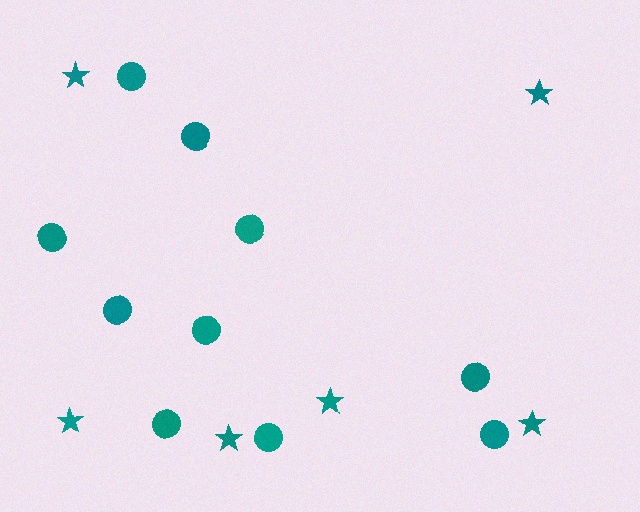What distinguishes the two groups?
There are 2 groups: one group of stars (6) and one group of circles (10).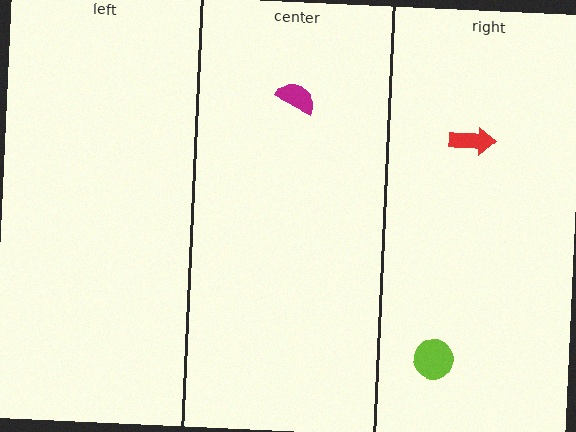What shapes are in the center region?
The magenta semicircle.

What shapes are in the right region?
The red arrow, the lime circle.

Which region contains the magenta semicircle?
The center region.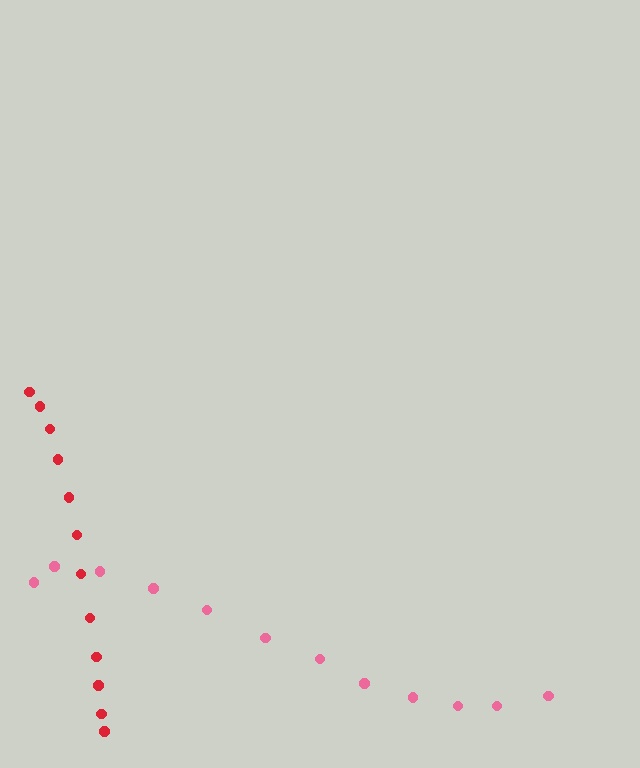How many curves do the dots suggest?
There are 2 distinct paths.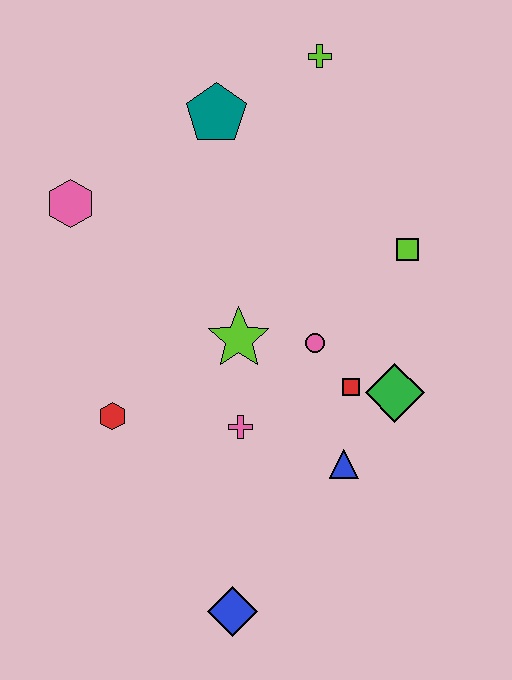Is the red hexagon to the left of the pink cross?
Yes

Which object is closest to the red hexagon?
The pink cross is closest to the red hexagon.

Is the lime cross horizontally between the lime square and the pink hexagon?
Yes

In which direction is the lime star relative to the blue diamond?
The lime star is above the blue diamond.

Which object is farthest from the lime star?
The lime cross is farthest from the lime star.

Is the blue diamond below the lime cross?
Yes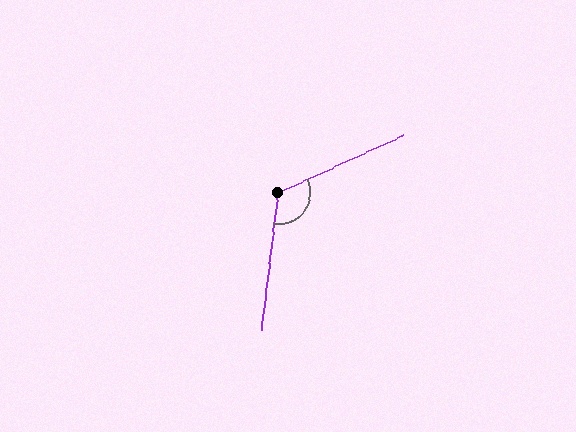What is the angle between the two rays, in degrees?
Approximately 122 degrees.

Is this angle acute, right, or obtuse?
It is obtuse.